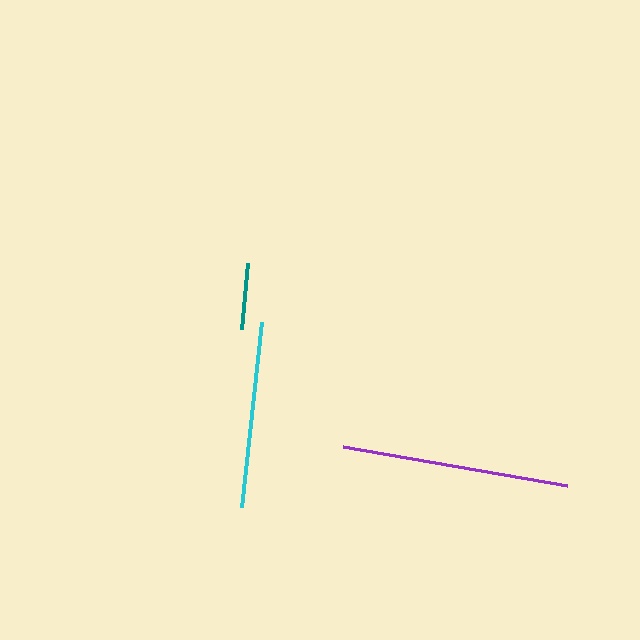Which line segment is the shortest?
The teal line is the shortest at approximately 66 pixels.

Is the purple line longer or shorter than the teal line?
The purple line is longer than the teal line.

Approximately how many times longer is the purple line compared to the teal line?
The purple line is approximately 3.4 times the length of the teal line.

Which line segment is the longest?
The purple line is the longest at approximately 227 pixels.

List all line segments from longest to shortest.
From longest to shortest: purple, cyan, teal.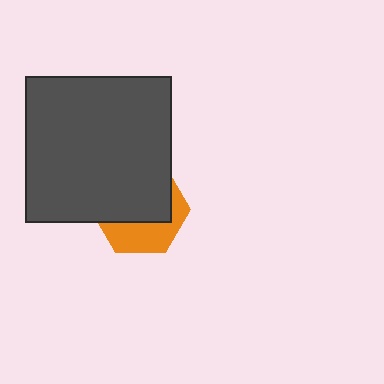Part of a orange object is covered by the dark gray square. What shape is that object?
It is a hexagon.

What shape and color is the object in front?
The object in front is a dark gray square.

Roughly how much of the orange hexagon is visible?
A small part of it is visible (roughly 39%).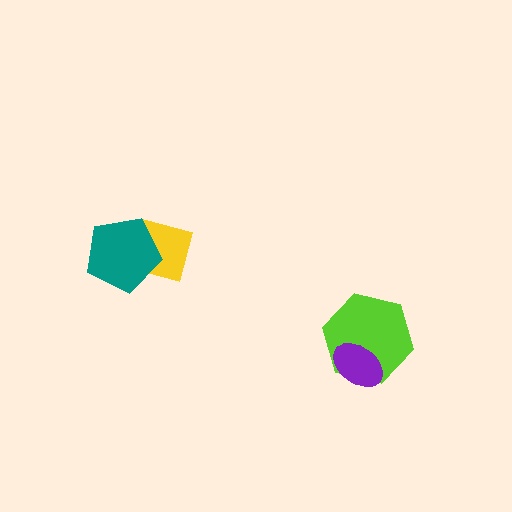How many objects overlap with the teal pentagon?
1 object overlaps with the teal pentagon.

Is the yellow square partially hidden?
Yes, it is partially covered by another shape.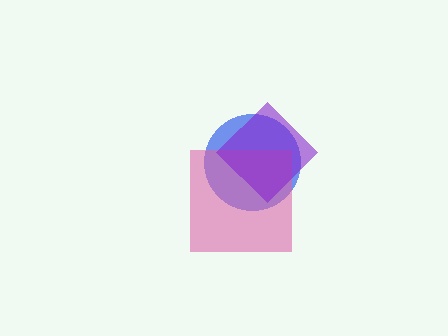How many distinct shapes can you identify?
There are 3 distinct shapes: a blue circle, a pink square, a purple diamond.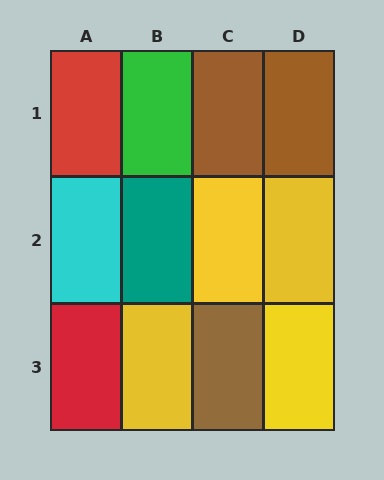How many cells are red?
2 cells are red.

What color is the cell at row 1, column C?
Brown.